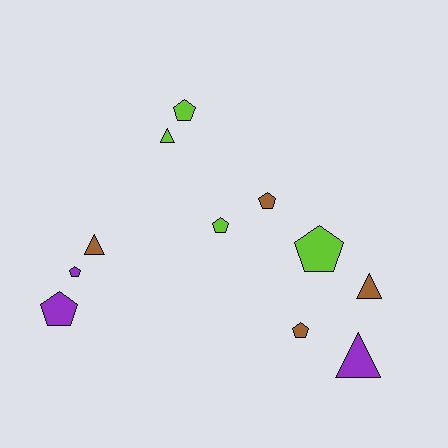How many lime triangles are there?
There is 1 lime triangle.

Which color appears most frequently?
Brown, with 4 objects.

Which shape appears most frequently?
Pentagon, with 7 objects.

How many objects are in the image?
There are 11 objects.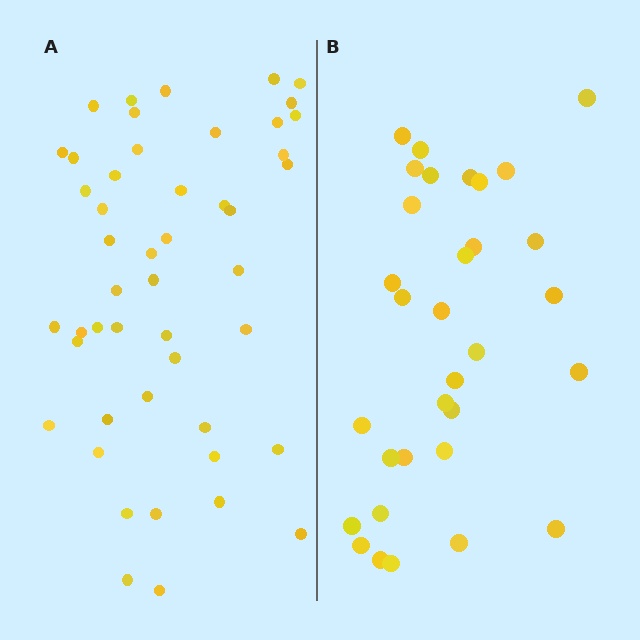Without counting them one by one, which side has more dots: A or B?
Region A (the left region) has more dots.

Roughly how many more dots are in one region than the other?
Region A has approximately 15 more dots than region B.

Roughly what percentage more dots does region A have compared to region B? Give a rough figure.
About 50% more.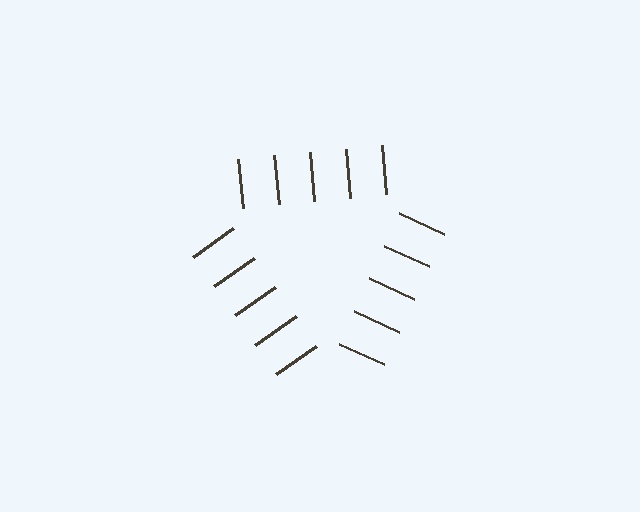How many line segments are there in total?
15 — 5 along each of the 3 edges.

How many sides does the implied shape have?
3 sides — the line-ends trace a triangle.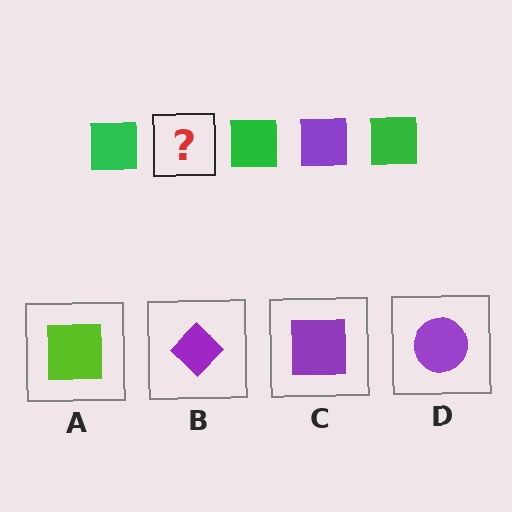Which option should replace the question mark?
Option C.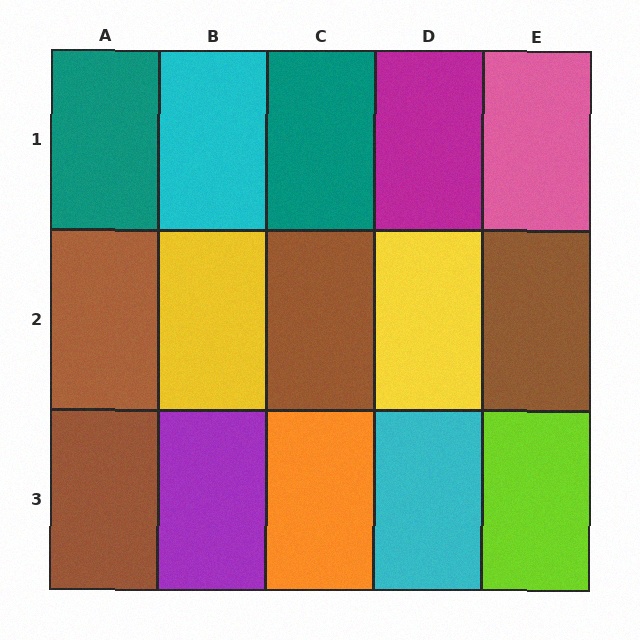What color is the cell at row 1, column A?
Teal.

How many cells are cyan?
2 cells are cyan.